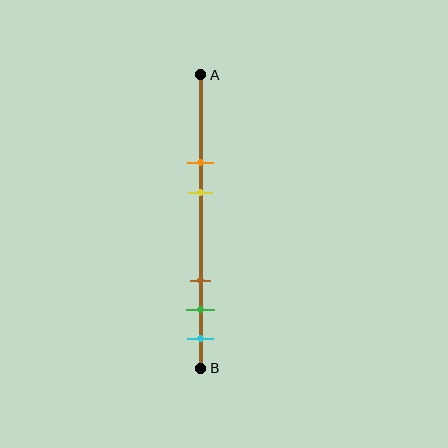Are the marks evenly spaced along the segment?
No, the marks are not evenly spaced.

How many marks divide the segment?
There are 5 marks dividing the segment.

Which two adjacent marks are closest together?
The green and cyan marks are the closest adjacent pair.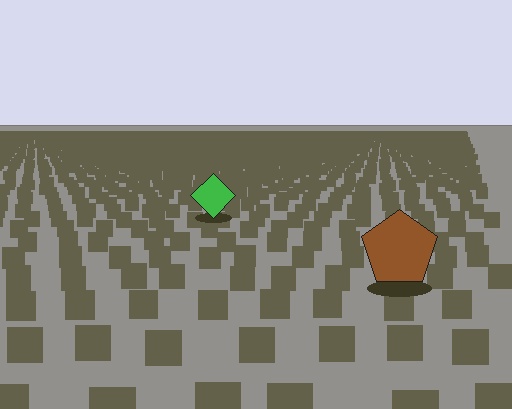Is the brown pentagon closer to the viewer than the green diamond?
Yes. The brown pentagon is closer — you can tell from the texture gradient: the ground texture is coarser near it.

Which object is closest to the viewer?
The brown pentagon is closest. The texture marks near it are larger and more spread out.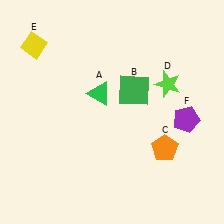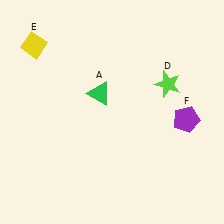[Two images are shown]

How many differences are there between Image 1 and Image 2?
There are 2 differences between the two images.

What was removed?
The green square (B), the orange pentagon (C) were removed in Image 2.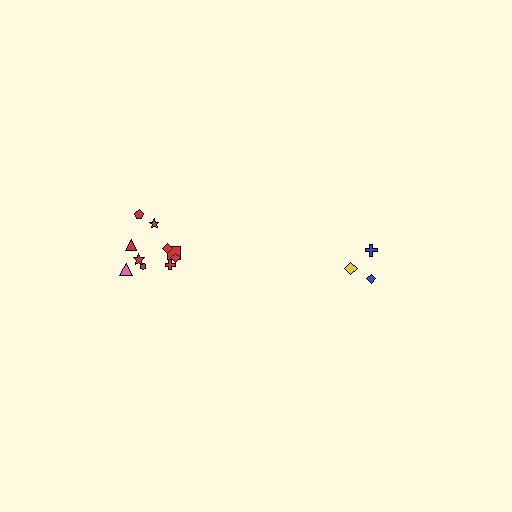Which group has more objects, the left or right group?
The left group.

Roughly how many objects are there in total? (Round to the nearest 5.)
Roughly 15 objects in total.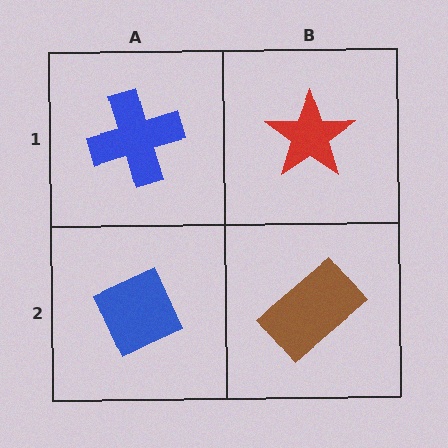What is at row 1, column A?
A blue cross.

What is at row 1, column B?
A red star.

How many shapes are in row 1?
2 shapes.